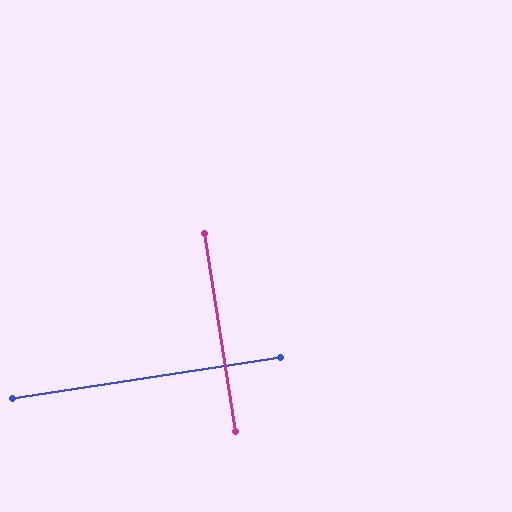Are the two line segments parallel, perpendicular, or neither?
Perpendicular — they meet at approximately 90°.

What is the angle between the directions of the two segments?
Approximately 90 degrees.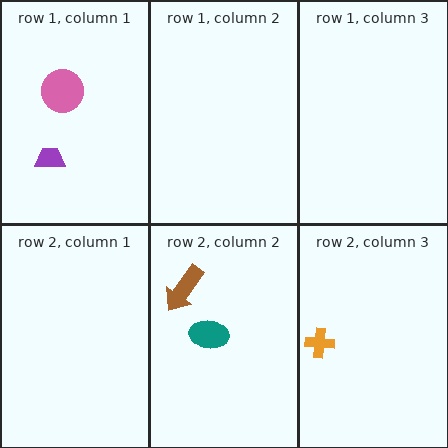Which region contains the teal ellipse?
The row 2, column 2 region.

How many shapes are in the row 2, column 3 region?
1.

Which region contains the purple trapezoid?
The row 1, column 1 region.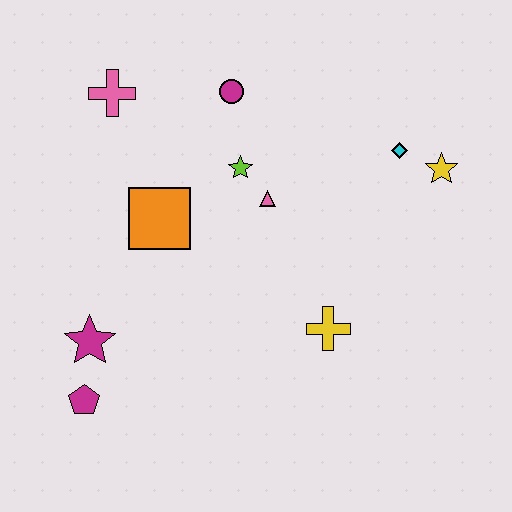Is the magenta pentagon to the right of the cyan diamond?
No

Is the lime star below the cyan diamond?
Yes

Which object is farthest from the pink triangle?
The magenta pentagon is farthest from the pink triangle.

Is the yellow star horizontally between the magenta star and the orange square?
No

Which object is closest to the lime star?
The pink triangle is closest to the lime star.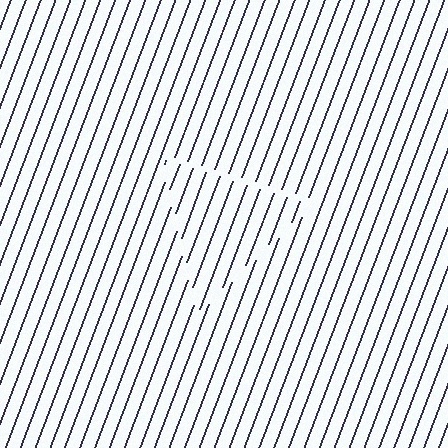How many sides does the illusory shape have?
3 sides — the line-ends trace a triangle.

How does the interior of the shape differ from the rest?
The interior of the shape contains the same grating, shifted by half a period — the contour is defined by the phase discontinuity where line-ends from the inner and outer gratings abut.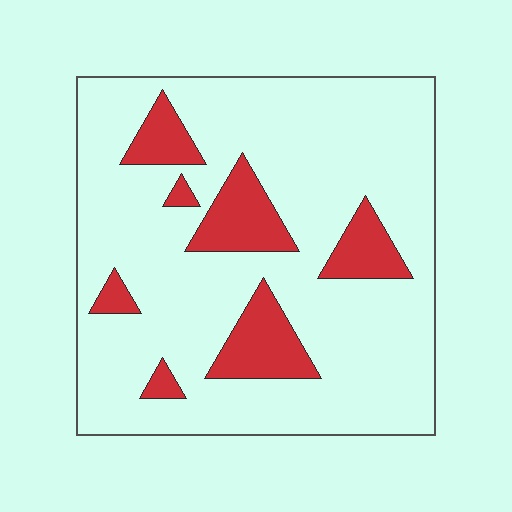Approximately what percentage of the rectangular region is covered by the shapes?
Approximately 15%.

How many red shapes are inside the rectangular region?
7.